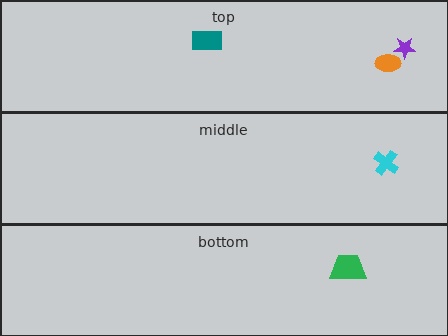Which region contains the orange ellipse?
The top region.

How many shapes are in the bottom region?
1.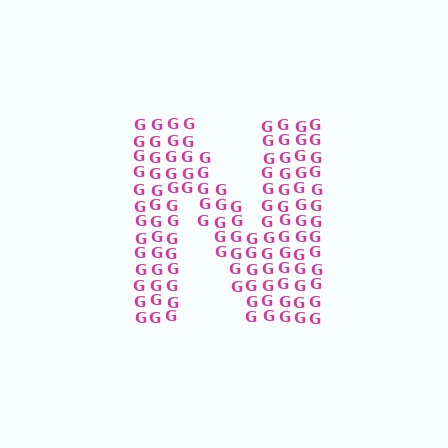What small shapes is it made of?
It is made of small letter G's.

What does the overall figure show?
The overall figure shows the letter N.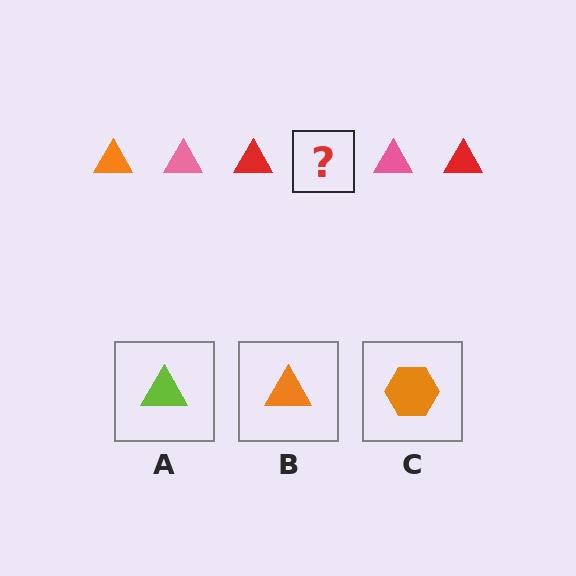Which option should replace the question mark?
Option B.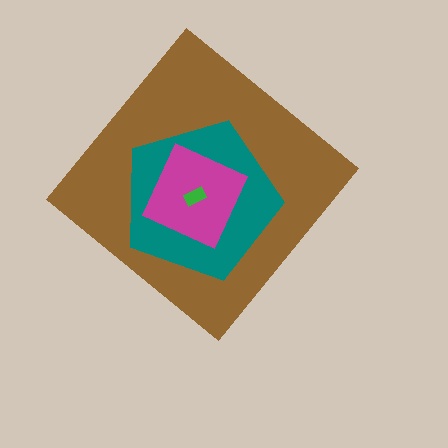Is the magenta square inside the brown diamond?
Yes.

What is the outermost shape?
The brown diamond.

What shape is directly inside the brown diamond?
The teal pentagon.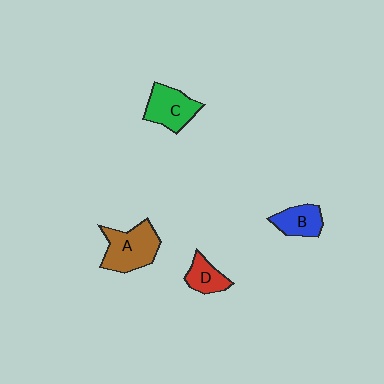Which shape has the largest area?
Shape A (brown).